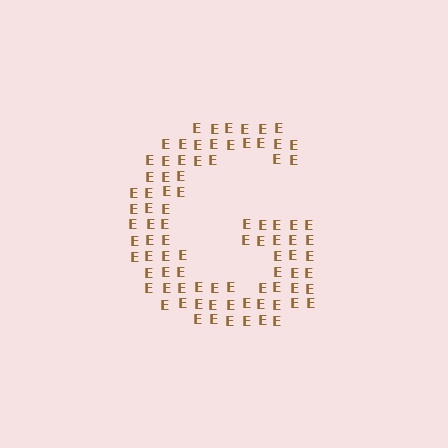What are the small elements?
The small elements are letter E's.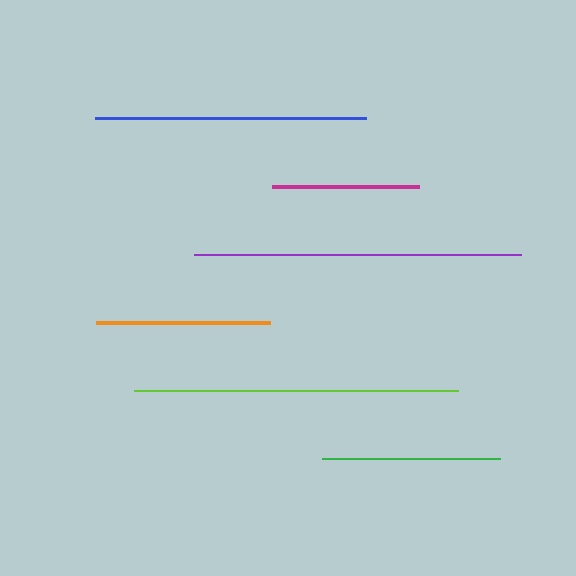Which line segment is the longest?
The purple line is the longest at approximately 327 pixels.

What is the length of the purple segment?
The purple segment is approximately 327 pixels long.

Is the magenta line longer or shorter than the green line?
The green line is longer than the magenta line.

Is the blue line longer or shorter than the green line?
The blue line is longer than the green line.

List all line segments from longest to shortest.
From longest to shortest: purple, lime, blue, green, orange, magenta.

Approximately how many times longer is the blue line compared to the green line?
The blue line is approximately 1.5 times the length of the green line.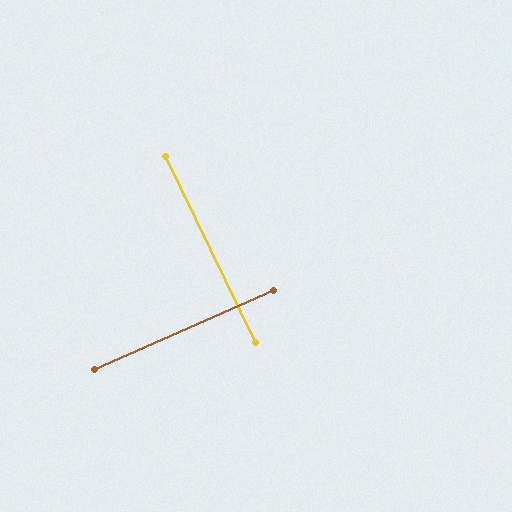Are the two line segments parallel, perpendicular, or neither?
Perpendicular — they meet at approximately 88°.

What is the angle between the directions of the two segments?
Approximately 88 degrees.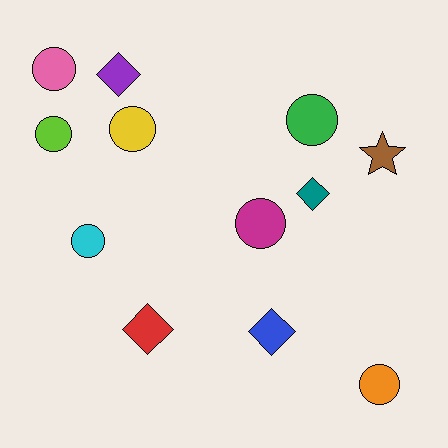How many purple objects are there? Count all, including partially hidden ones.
There is 1 purple object.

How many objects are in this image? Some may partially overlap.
There are 12 objects.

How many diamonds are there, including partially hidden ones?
There are 4 diamonds.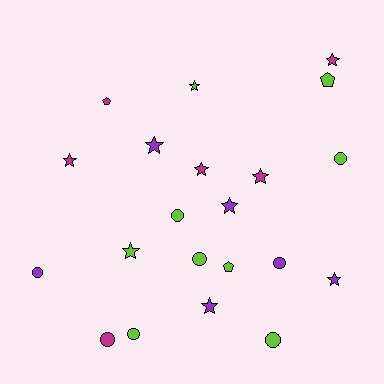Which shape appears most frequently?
Star, with 10 objects.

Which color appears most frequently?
Lime, with 9 objects.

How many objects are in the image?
There are 21 objects.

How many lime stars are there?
There are 2 lime stars.